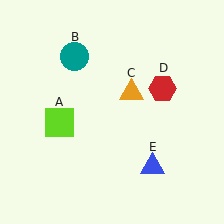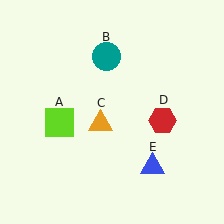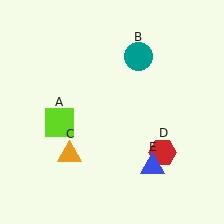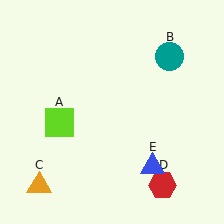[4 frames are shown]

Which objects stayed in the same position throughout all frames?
Lime square (object A) and blue triangle (object E) remained stationary.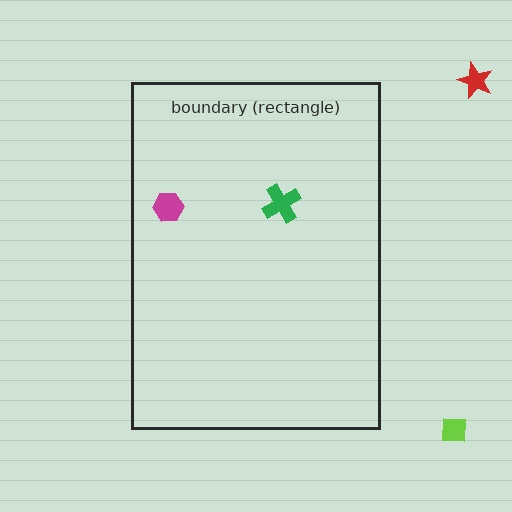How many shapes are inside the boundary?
2 inside, 2 outside.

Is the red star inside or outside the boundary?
Outside.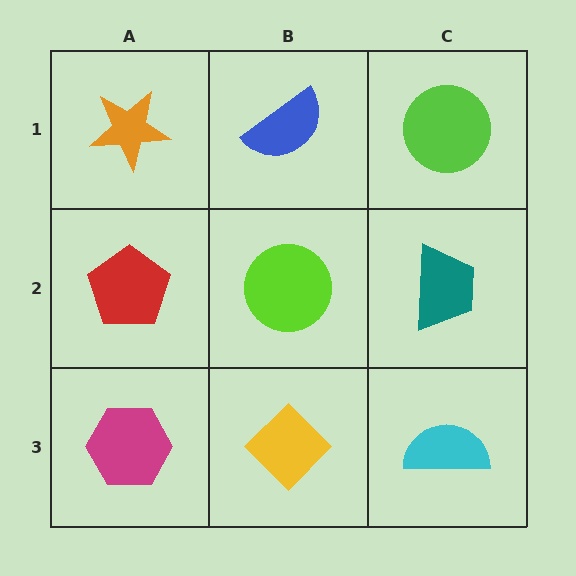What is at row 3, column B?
A yellow diamond.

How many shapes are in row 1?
3 shapes.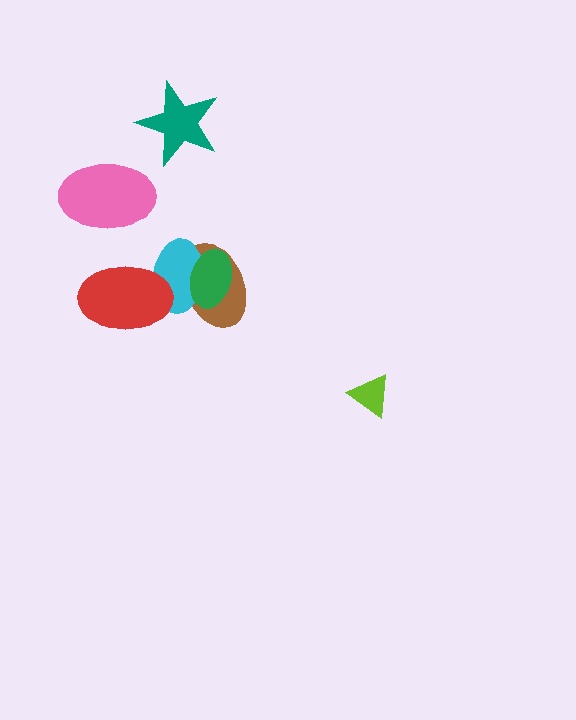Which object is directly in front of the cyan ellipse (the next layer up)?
The red ellipse is directly in front of the cyan ellipse.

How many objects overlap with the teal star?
0 objects overlap with the teal star.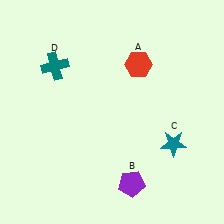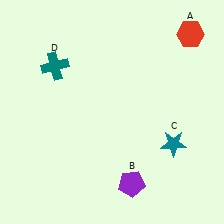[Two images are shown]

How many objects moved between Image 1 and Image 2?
1 object moved between the two images.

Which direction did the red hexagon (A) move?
The red hexagon (A) moved right.